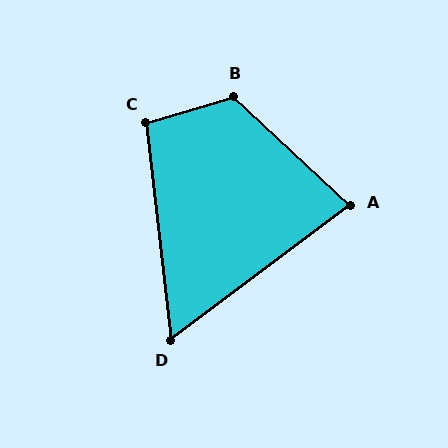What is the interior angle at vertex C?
Approximately 100 degrees (obtuse).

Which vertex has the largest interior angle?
B, at approximately 120 degrees.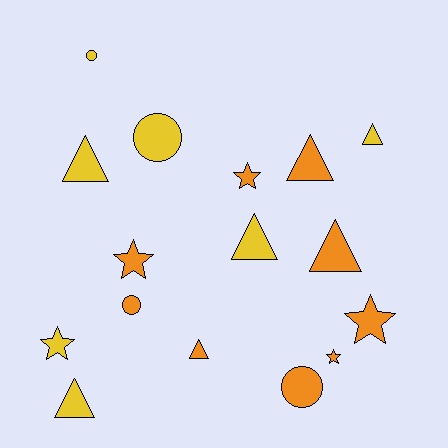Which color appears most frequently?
Orange, with 9 objects.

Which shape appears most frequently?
Triangle, with 7 objects.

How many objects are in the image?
There are 16 objects.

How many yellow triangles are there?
There are 4 yellow triangles.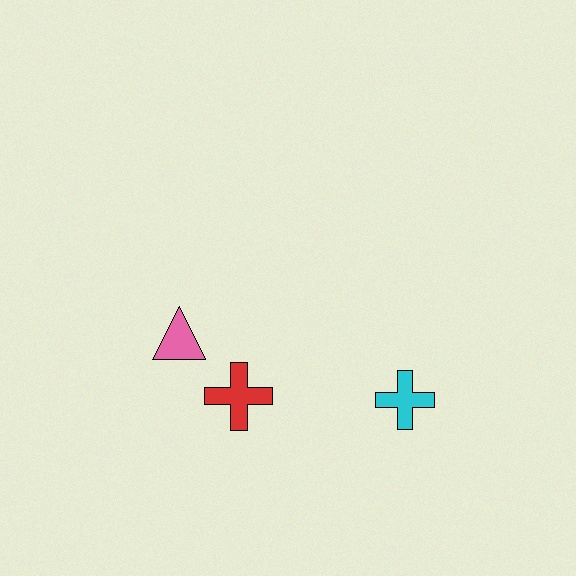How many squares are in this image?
There are no squares.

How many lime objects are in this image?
There are no lime objects.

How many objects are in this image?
There are 3 objects.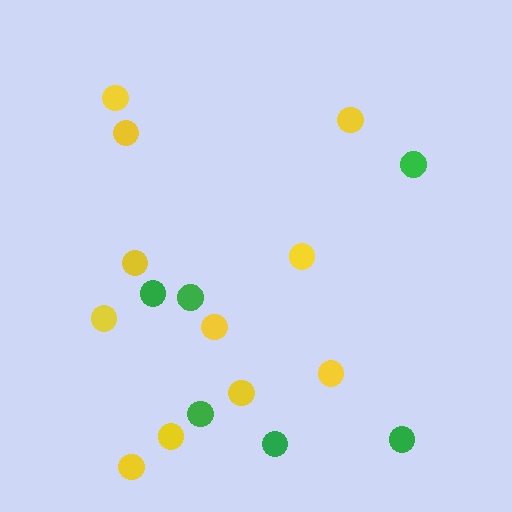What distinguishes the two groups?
There are 2 groups: one group of green circles (6) and one group of yellow circles (11).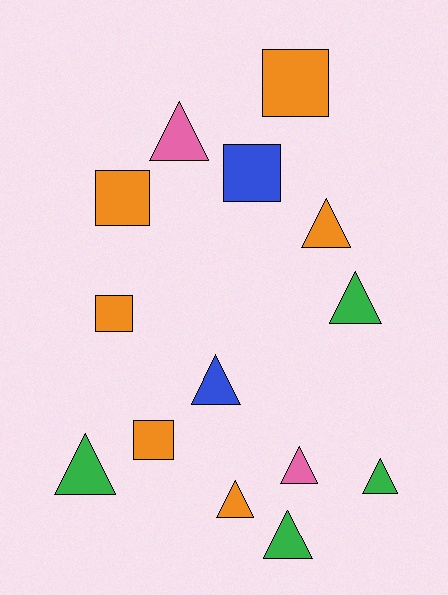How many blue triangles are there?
There is 1 blue triangle.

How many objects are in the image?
There are 14 objects.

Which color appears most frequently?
Orange, with 6 objects.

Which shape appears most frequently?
Triangle, with 9 objects.